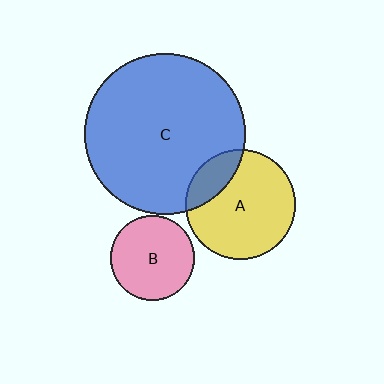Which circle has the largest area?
Circle C (blue).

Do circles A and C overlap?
Yes.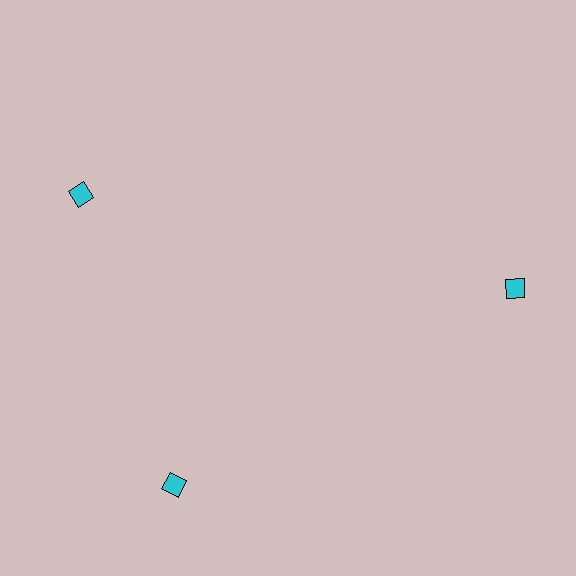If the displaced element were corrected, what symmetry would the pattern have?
It would have 3-fold rotational symmetry — the pattern would map onto itself every 120 degrees.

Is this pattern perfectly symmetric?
No. The 3 cyan diamonds are arranged in a ring, but one element near the 11 o'clock position is rotated out of alignment along the ring, breaking the 3-fold rotational symmetry.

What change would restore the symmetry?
The symmetry would be restored by rotating it back into even spacing with its neighbors so that all 3 diamonds sit at equal angles and equal distance from the center.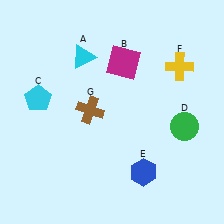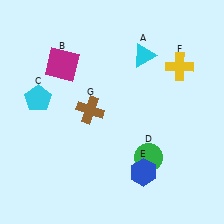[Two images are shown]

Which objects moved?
The objects that moved are: the cyan triangle (A), the magenta square (B), the green circle (D).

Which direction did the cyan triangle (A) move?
The cyan triangle (A) moved right.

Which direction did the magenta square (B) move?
The magenta square (B) moved left.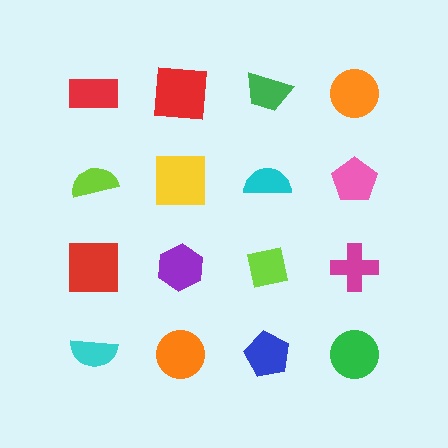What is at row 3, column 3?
A lime square.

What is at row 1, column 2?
A red square.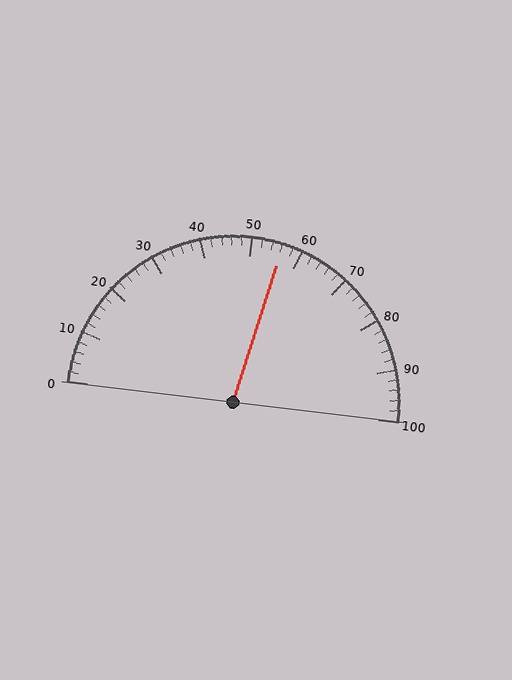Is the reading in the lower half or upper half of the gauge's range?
The reading is in the upper half of the range (0 to 100).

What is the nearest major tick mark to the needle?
The nearest major tick mark is 60.